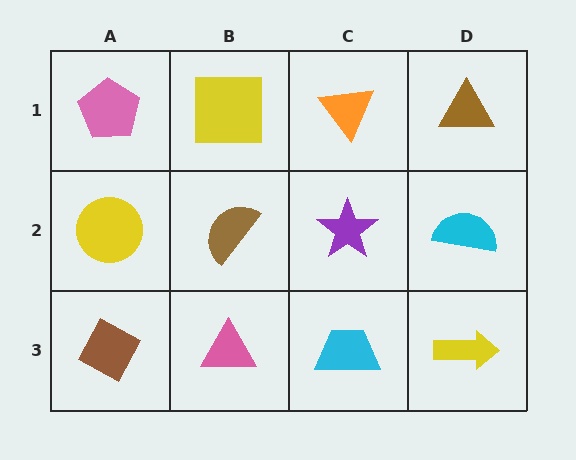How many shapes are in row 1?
4 shapes.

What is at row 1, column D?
A brown triangle.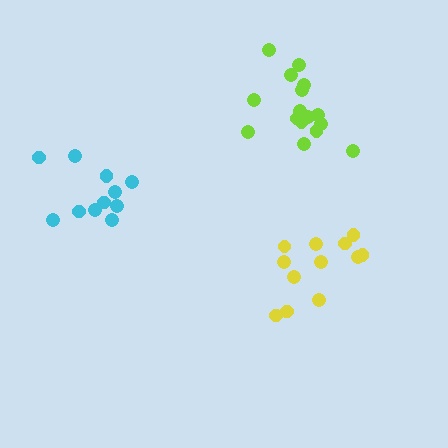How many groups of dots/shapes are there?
There are 3 groups.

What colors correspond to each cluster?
The clusters are colored: lime, cyan, yellow.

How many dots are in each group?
Group 1: 16 dots, Group 2: 11 dots, Group 3: 12 dots (39 total).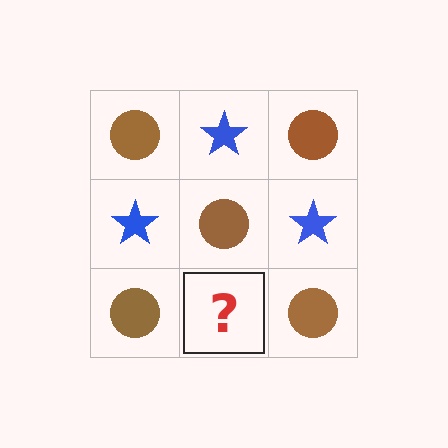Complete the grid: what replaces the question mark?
The question mark should be replaced with a blue star.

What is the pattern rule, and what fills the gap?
The rule is that it alternates brown circle and blue star in a checkerboard pattern. The gap should be filled with a blue star.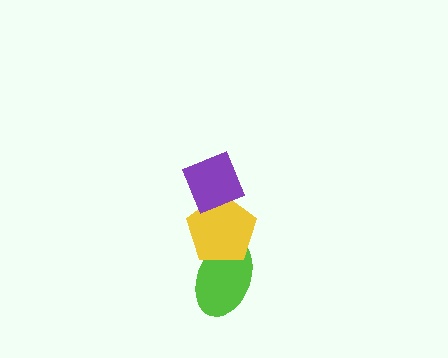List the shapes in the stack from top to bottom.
From top to bottom: the purple diamond, the yellow pentagon, the lime ellipse.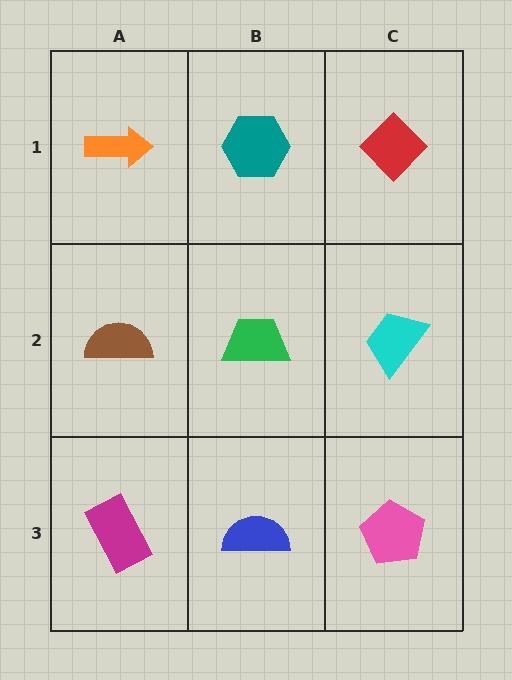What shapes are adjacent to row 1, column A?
A brown semicircle (row 2, column A), a teal hexagon (row 1, column B).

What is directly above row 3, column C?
A cyan trapezoid.